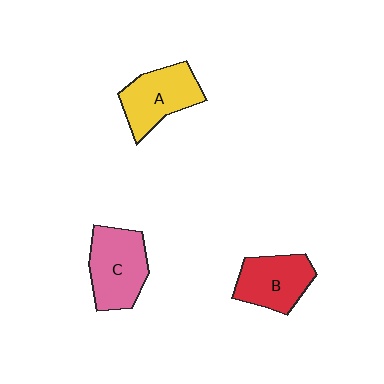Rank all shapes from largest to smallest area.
From largest to smallest: C (pink), A (yellow), B (red).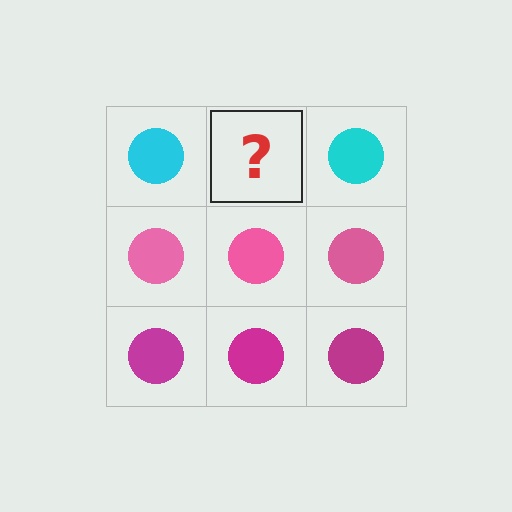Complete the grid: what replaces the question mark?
The question mark should be replaced with a cyan circle.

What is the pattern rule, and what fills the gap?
The rule is that each row has a consistent color. The gap should be filled with a cyan circle.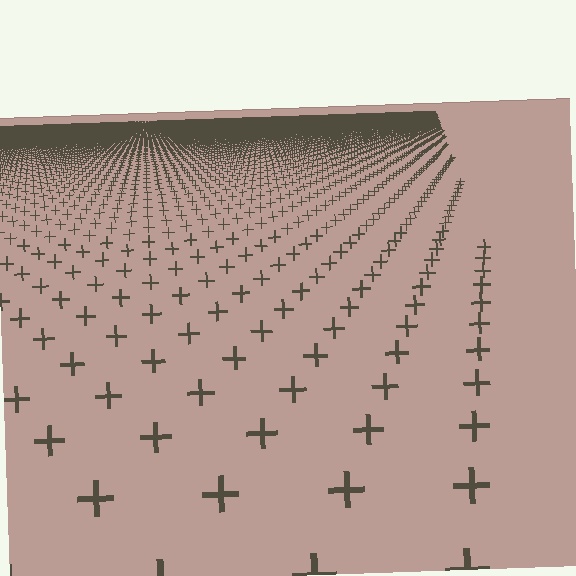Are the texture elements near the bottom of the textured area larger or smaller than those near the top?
Larger. Near the bottom, elements are closer to the viewer and appear at a bigger on-screen size.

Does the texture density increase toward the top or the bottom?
Density increases toward the top.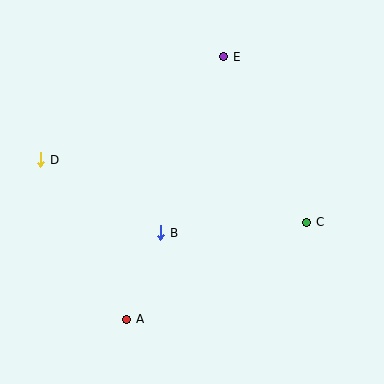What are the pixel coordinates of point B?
Point B is at (161, 233).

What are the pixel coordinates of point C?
Point C is at (307, 222).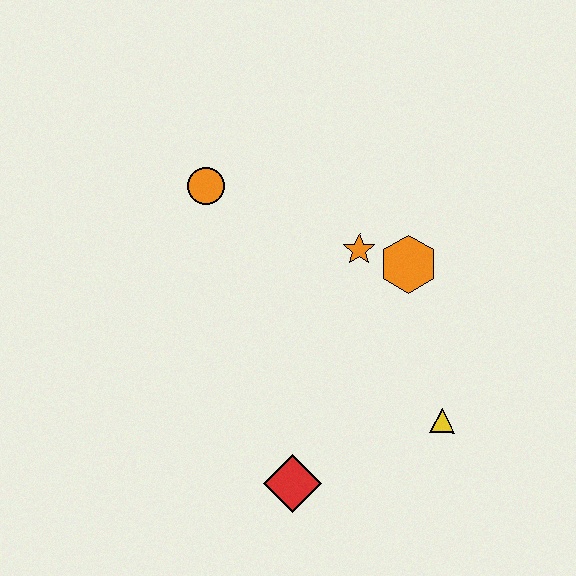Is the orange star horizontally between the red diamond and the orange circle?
No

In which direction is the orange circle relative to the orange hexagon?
The orange circle is to the left of the orange hexagon.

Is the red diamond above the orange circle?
No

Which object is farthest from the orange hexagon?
The red diamond is farthest from the orange hexagon.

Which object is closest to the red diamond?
The yellow triangle is closest to the red diamond.